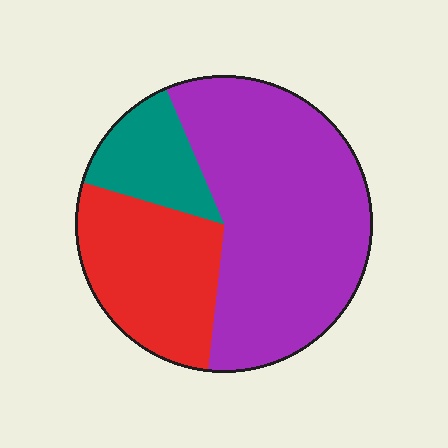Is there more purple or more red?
Purple.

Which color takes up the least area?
Teal, at roughly 15%.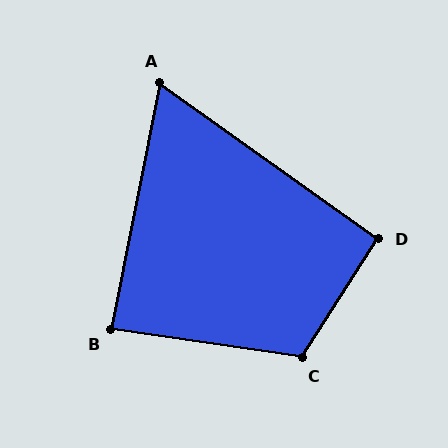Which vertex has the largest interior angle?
C, at approximately 114 degrees.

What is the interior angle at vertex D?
Approximately 93 degrees (approximately right).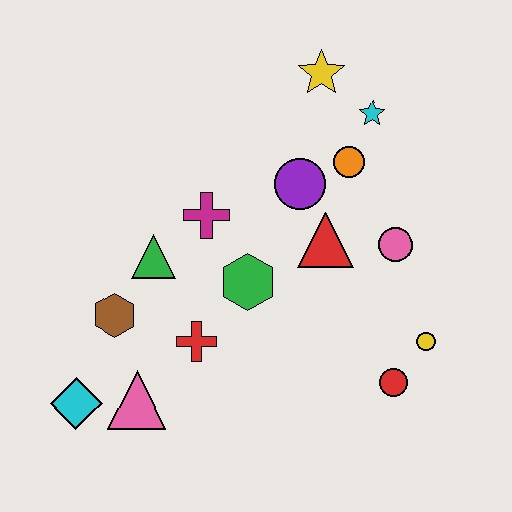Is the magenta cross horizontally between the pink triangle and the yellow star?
Yes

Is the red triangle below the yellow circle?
No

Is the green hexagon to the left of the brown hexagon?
No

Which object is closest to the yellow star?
The cyan star is closest to the yellow star.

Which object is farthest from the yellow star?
The cyan diamond is farthest from the yellow star.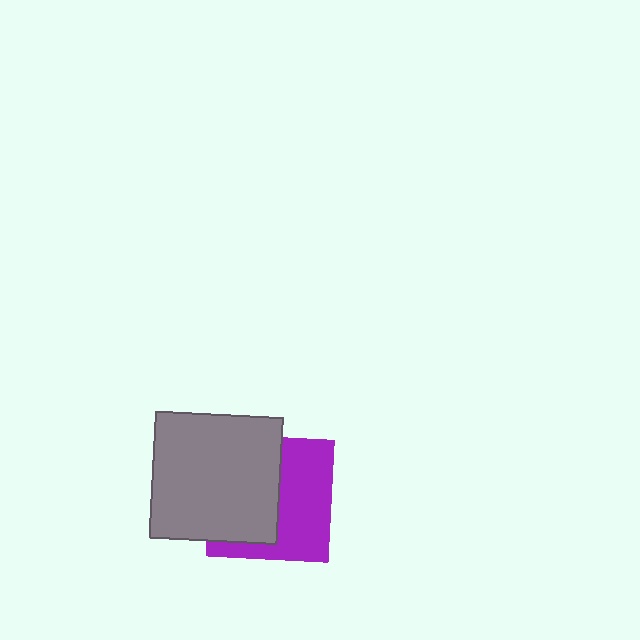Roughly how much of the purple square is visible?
About half of it is visible (roughly 49%).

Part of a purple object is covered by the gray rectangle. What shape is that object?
It is a square.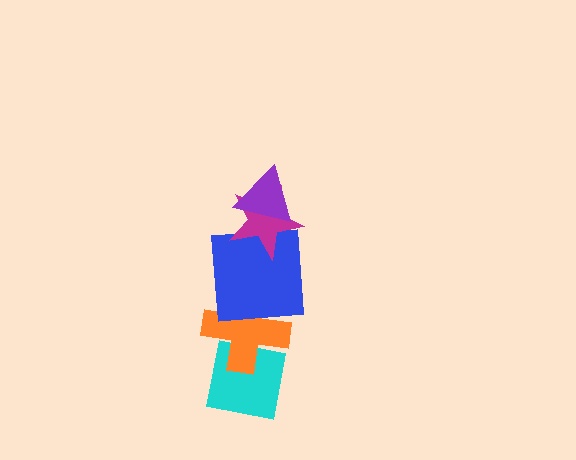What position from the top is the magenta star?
The magenta star is 2nd from the top.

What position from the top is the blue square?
The blue square is 3rd from the top.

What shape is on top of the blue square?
The magenta star is on top of the blue square.